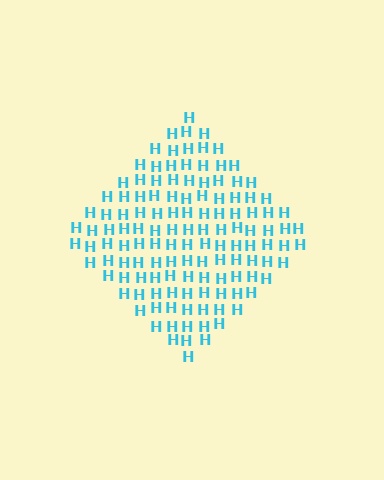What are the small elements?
The small elements are letter H's.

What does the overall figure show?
The overall figure shows a diamond.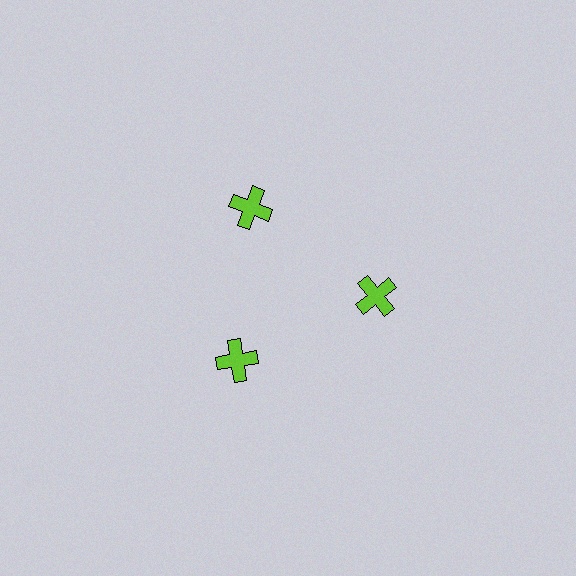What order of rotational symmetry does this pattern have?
This pattern has 3-fold rotational symmetry.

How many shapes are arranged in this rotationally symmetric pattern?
There are 3 shapes, arranged in 3 groups of 1.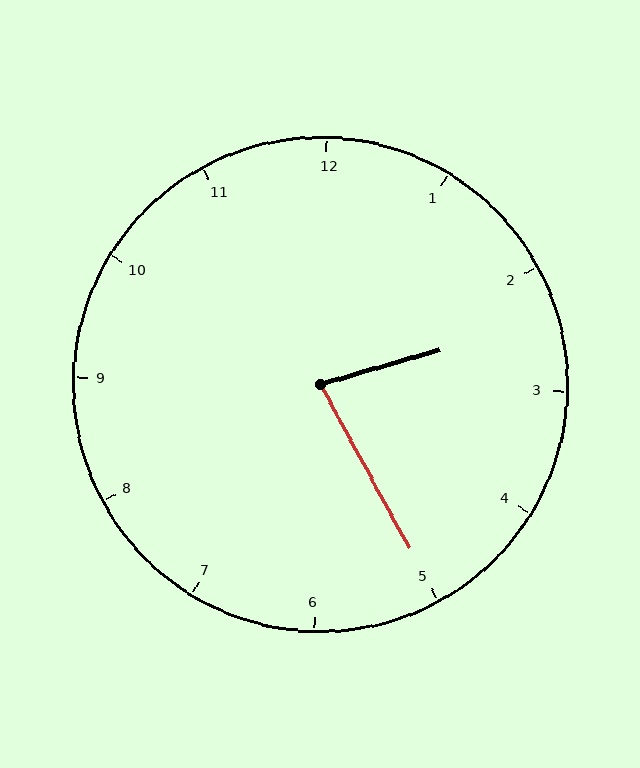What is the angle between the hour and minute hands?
Approximately 78 degrees.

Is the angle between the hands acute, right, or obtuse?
It is acute.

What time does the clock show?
2:25.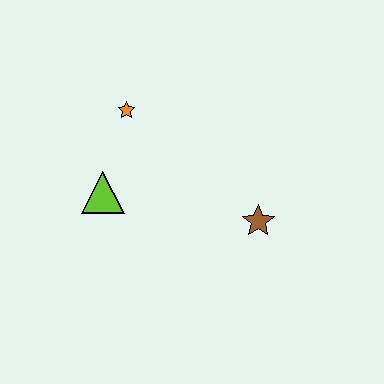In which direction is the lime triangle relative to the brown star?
The lime triangle is to the left of the brown star.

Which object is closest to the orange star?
The lime triangle is closest to the orange star.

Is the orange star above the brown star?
Yes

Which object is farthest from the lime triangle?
The brown star is farthest from the lime triangle.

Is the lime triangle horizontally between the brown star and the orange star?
No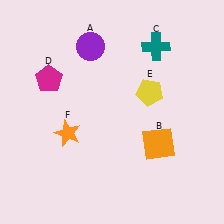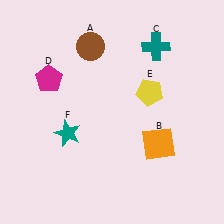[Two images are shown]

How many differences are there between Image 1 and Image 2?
There are 2 differences between the two images.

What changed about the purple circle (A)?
In Image 1, A is purple. In Image 2, it changed to brown.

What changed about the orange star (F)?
In Image 1, F is orange. In Image 2, it changed to teal.